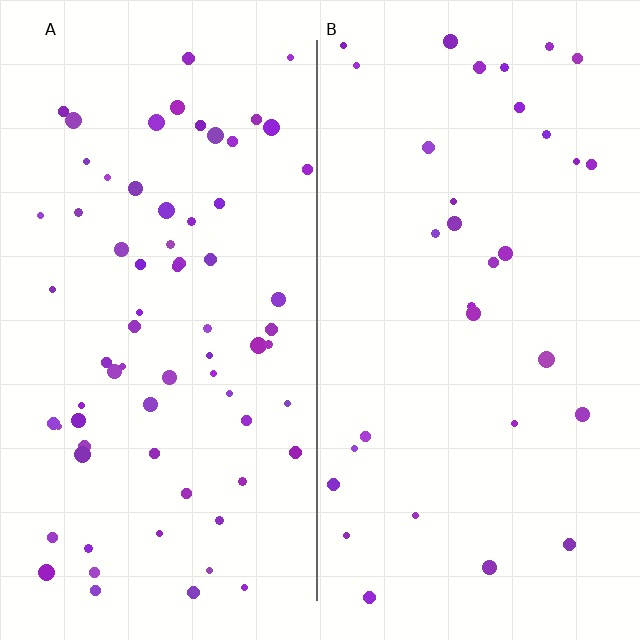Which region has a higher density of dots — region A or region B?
A (the left).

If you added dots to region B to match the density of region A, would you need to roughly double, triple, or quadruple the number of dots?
Approximately double.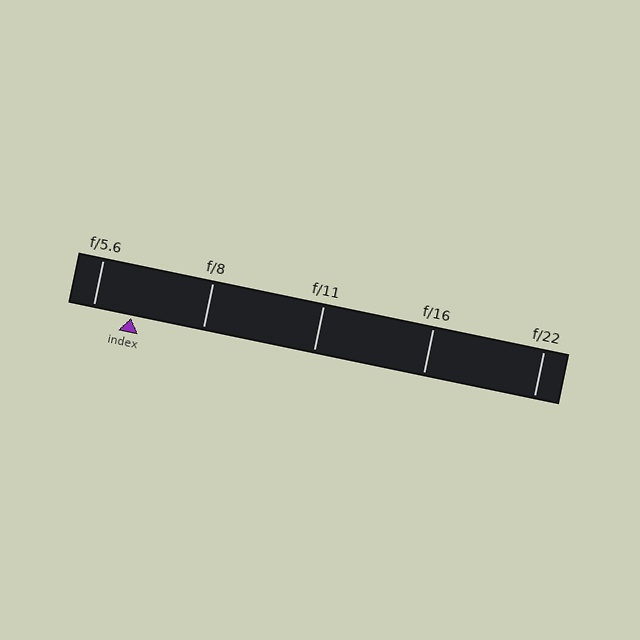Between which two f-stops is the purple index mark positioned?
The index mark is between f/5.6 and f/8.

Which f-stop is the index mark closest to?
The index mark is closest to f/5.6.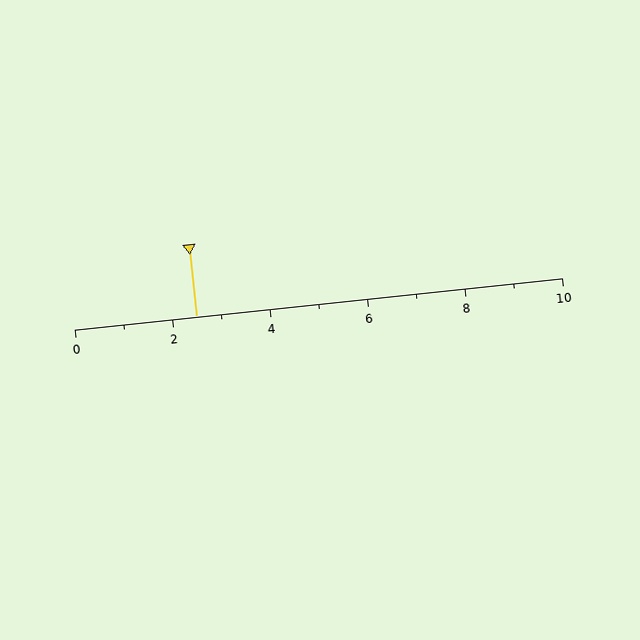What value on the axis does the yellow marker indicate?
The marker indicates approximately 2.5.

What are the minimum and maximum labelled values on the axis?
The axis runs from 0 to 10.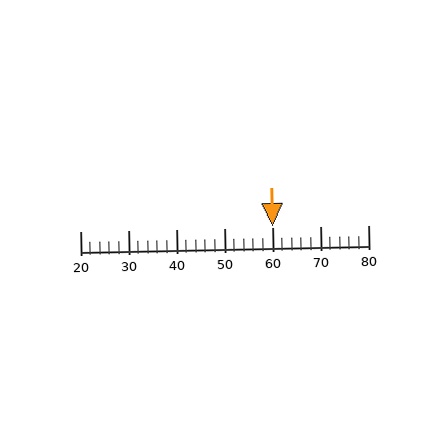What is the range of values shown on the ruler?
The ruler shows values from 20 to 80.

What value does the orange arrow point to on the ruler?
The orange arrow points to approximately 60.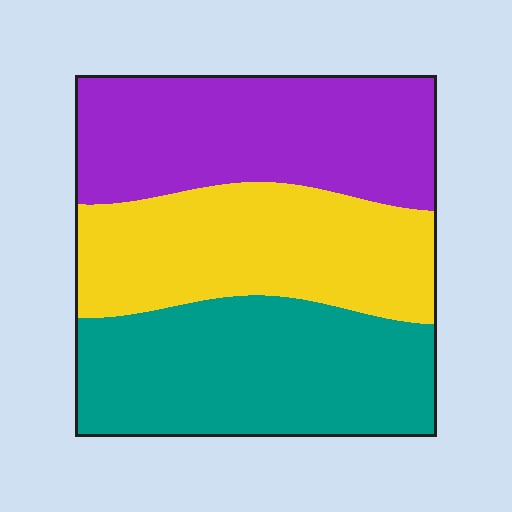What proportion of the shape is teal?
Teal takes up about three eighths (3/8) of the shape.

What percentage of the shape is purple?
Purple takes up between a sixth and a third of the shape.